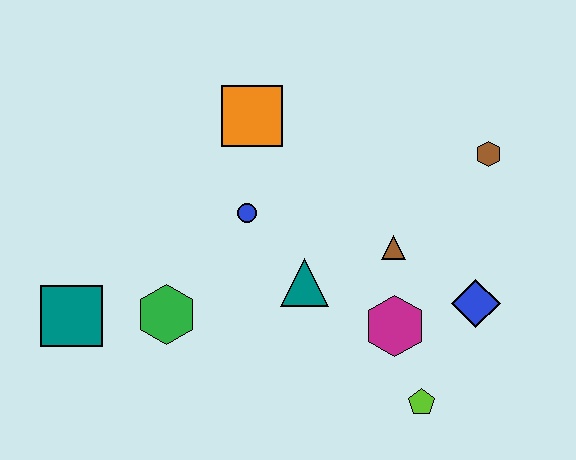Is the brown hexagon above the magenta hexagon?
Yes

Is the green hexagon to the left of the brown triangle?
Yes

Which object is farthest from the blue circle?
The lime pentagon is farthest from the blue circle.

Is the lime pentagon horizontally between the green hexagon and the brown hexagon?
Yes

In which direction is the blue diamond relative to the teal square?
The blue diamond is to the right of the teal square.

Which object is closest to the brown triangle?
The magenta hexagon is closest to the brown triangle.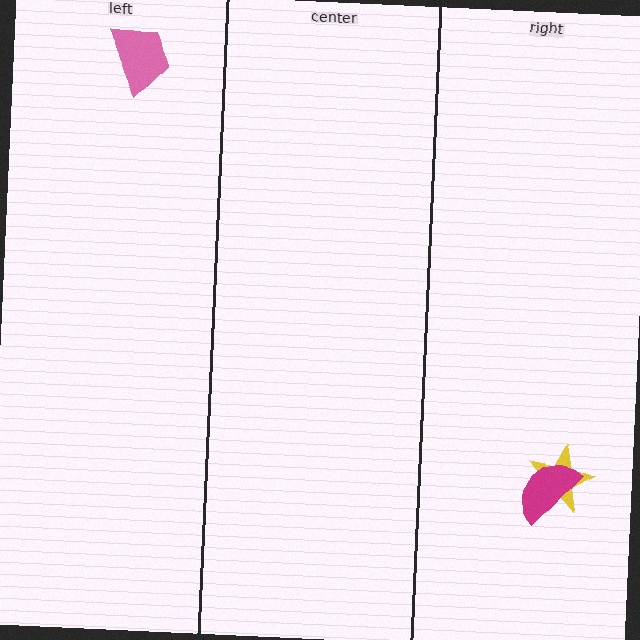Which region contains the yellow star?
The right region.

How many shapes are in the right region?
2.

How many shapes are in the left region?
1.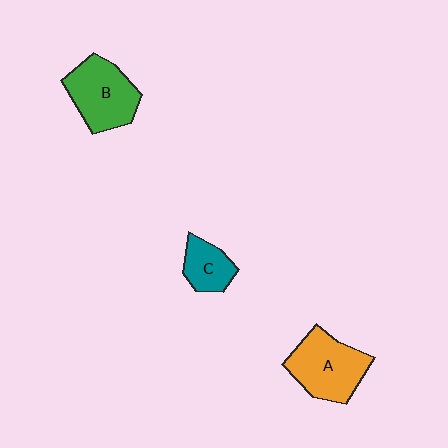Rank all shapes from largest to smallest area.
From largest to smallest: A (orange), B (green), C (teal).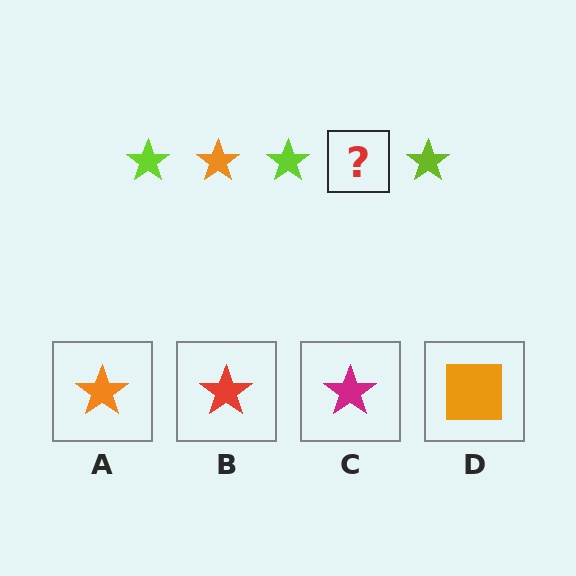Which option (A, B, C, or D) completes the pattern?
A.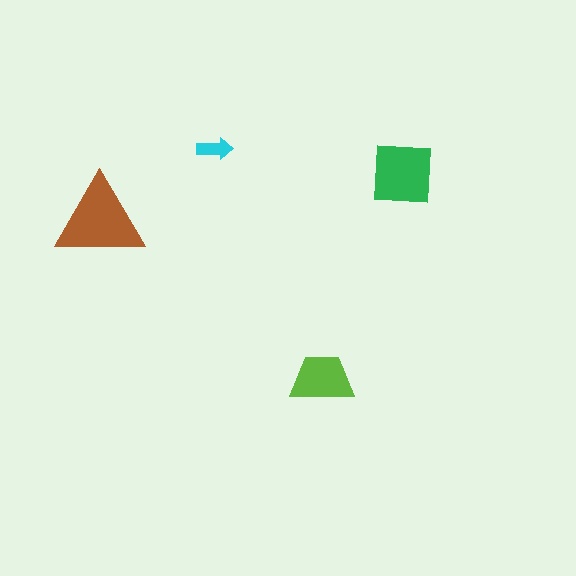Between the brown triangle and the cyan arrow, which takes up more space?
The brown triangle.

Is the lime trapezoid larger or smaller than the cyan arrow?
Larger.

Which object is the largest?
The brown triangle.